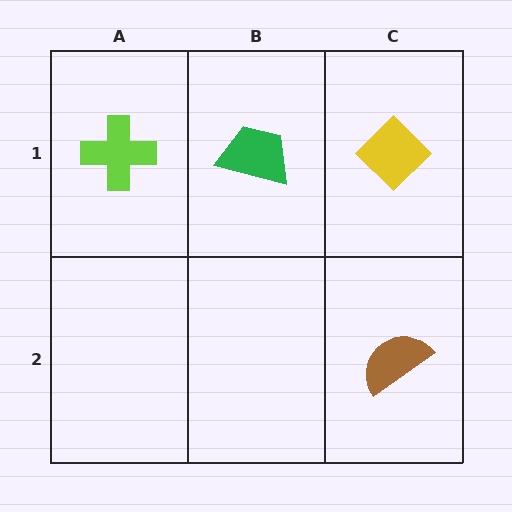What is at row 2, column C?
A brown semicircle.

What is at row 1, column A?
A lime cross.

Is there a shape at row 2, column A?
No, that cell is empty.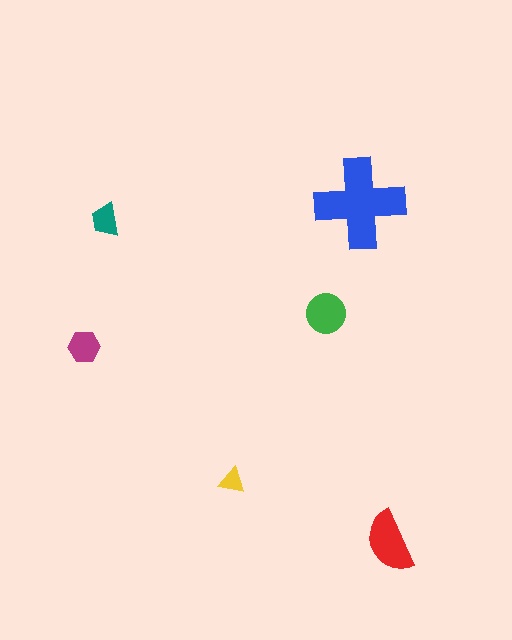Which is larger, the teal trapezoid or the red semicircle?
The red semicircle.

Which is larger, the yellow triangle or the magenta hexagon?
The magenta hexagon.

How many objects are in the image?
There are 6 objects in the image.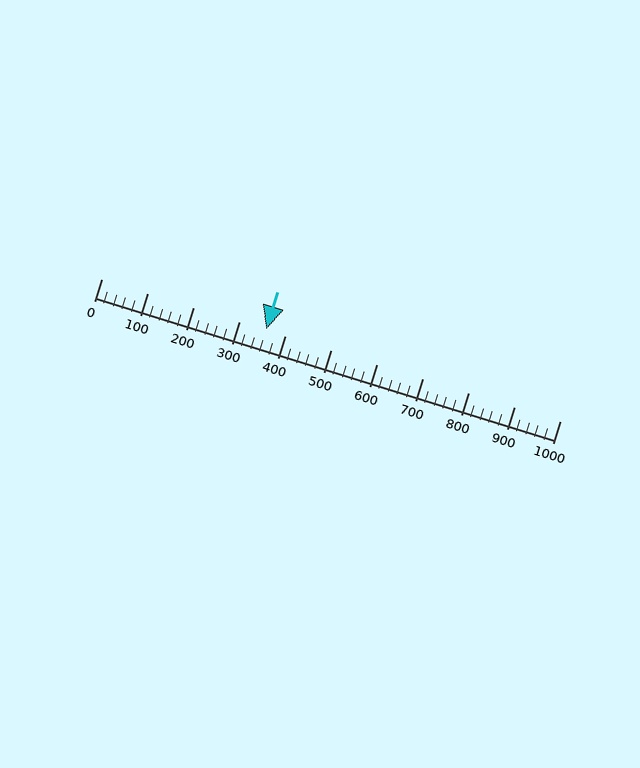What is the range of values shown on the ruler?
The ruler shows values from 0 to 1000.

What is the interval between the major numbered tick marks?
The major tick marks are spaced 100 units apart.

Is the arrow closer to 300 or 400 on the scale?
The arrow is closer to 400.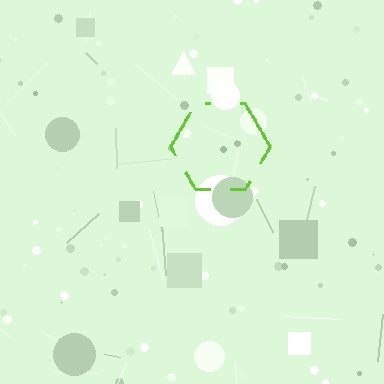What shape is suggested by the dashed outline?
The dashed outline suggests a hexagon.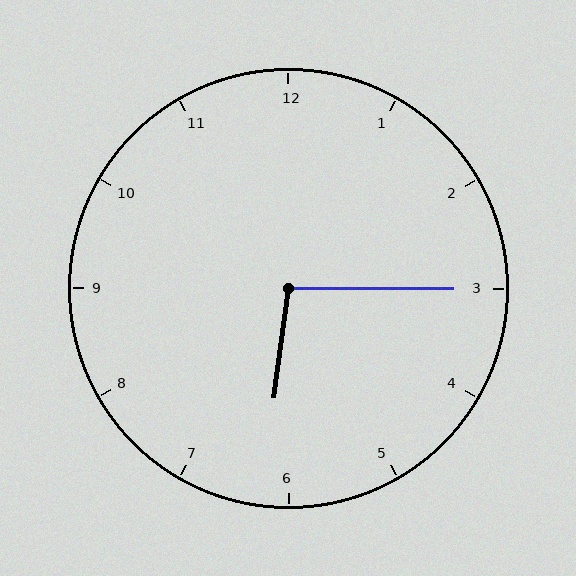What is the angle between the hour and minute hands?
Approximately 98 degrees.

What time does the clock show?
6:15.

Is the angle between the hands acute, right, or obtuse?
It is obtuse.